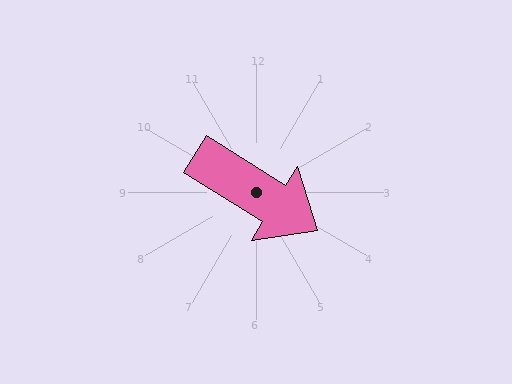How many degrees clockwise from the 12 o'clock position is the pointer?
Approximately 122 degrees.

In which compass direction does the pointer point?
Southeast.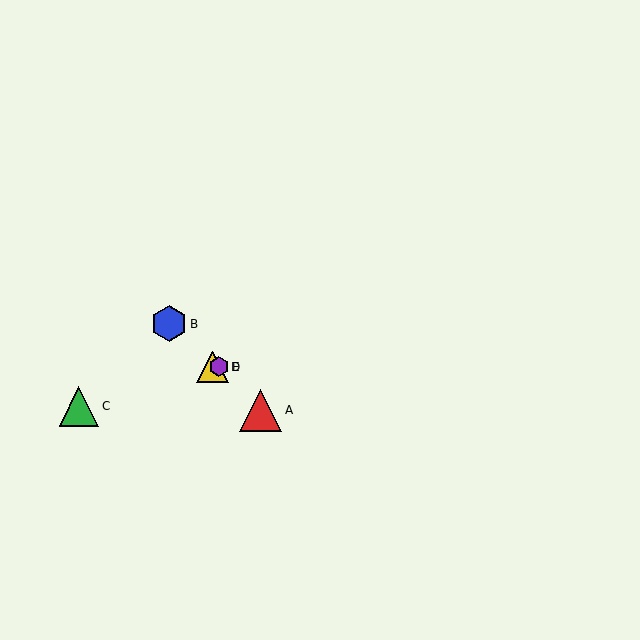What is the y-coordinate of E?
Object E is at y≈367.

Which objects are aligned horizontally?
Objects D, E are aligned horizontally.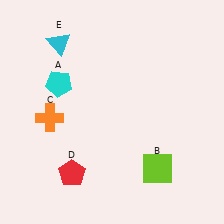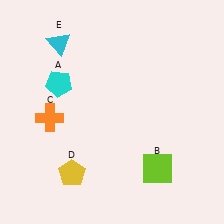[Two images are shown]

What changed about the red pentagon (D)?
In Image 1, D is red. In Image 2, it changed to yellow.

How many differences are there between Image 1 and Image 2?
There is 1 difference between the two images.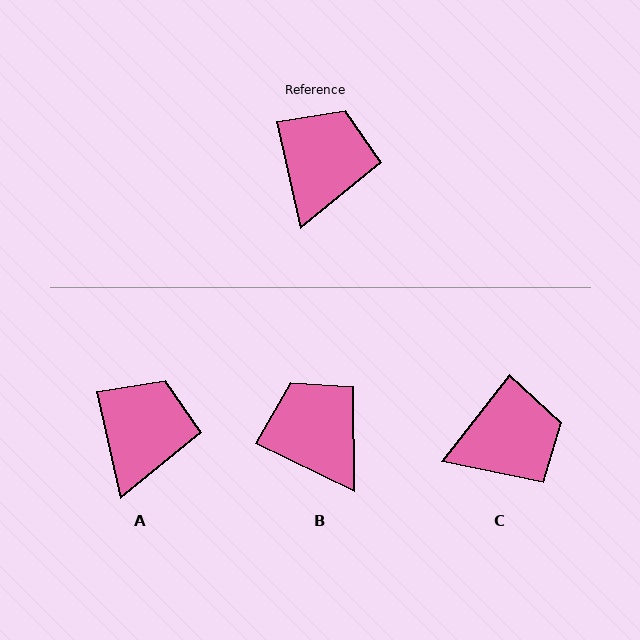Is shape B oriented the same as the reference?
No, it is off by about 52 degrees.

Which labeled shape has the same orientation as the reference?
A.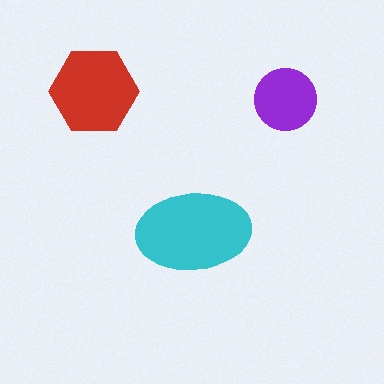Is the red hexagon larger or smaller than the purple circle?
Larger.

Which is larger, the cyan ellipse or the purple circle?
The cyan ellipse.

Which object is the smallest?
The purple circle.